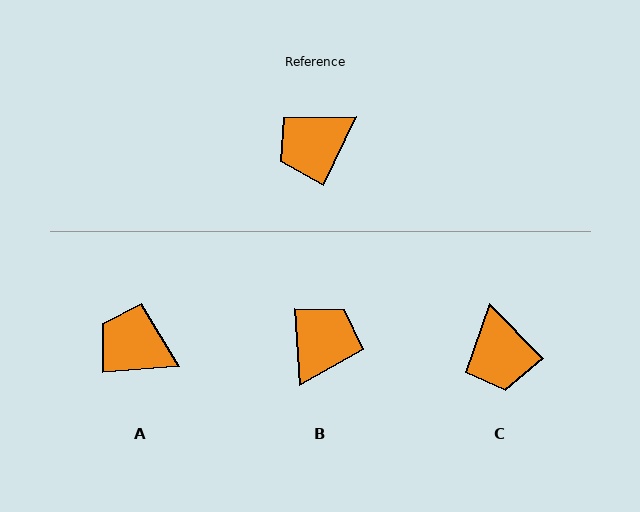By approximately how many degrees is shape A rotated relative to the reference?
Approximately 59 degrees clockwise.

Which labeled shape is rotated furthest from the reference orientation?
B, about 151 degrees away.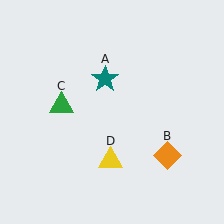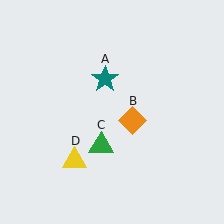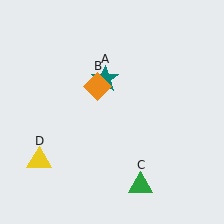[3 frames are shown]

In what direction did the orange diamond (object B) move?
The orange diamond (object B) moved up and to the left.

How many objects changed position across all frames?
3 objects changed position: orange diamond (object B), green triangle (object C), yellow triangle (object D).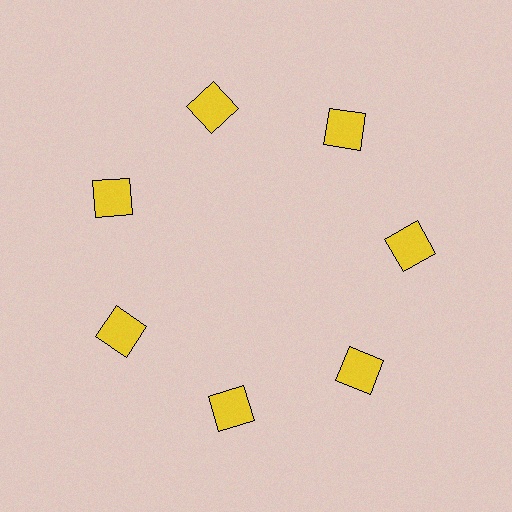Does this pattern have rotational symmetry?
Yes, this pattern has 7-fold rotational symmetry. It looks the same after rotating 51 degrees around the center.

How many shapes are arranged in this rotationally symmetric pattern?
There are 7 shapes, arranged in 7 groups of 1.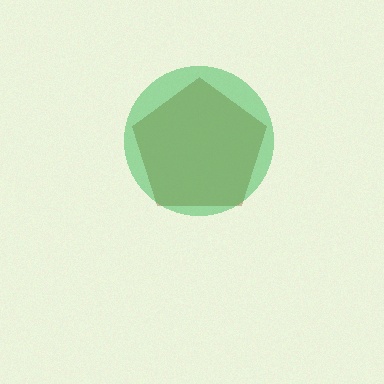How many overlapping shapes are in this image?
There are 2 overlapping shapes in the image.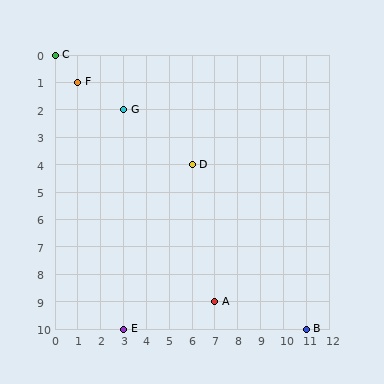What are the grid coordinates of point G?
Point G is at grid coordinates (3, 2).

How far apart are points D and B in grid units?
Points D and B are 5 columns and 6 rows apart (about 7.8 grid units diagonally).